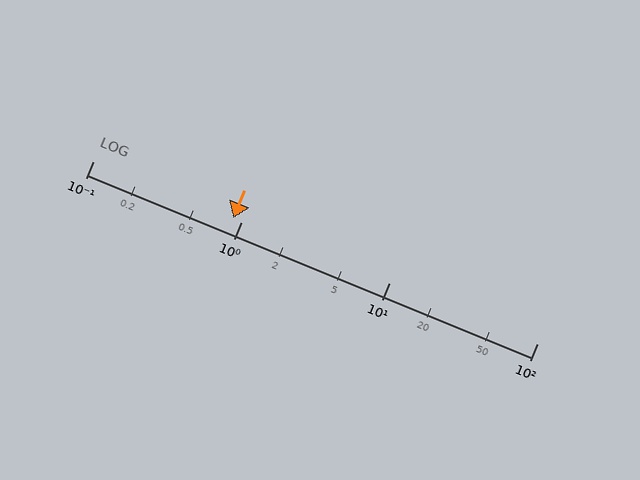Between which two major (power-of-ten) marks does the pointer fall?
The pointer is between 0.1 and 1.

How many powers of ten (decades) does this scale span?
The scale spans 3 decades, from 0.1 to 100.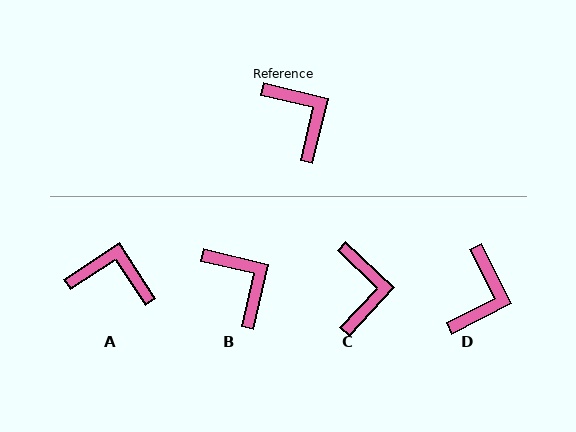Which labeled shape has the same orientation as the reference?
B.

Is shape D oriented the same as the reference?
No, it is off by about 50 degrees.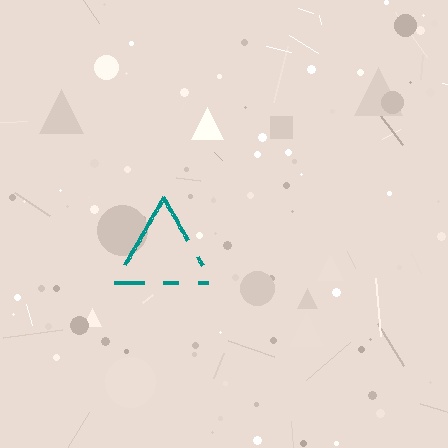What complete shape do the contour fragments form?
The contour fragments form a triangle.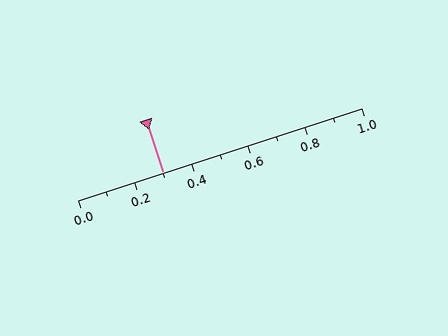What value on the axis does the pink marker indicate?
The marker indicates approximately 0.3.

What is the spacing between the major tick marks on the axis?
The major ticks are spaced 0.2 apart.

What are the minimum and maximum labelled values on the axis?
The axis runs from 0.0 to 1.0.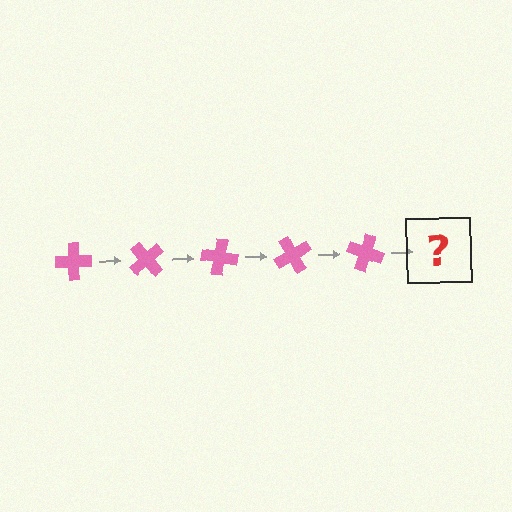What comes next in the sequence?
The next element should be a pink cross rotated 250 degrees.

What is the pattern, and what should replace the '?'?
The pattern is that the cross rotates 50 degrees each step. The '?' should be a pink cross rotated 250 degrees.